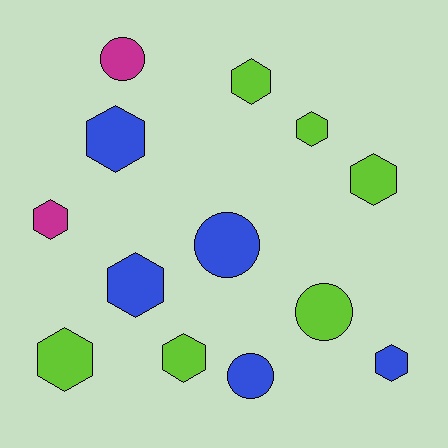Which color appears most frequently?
Lime, with 6 objects.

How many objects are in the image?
There are 13 objects.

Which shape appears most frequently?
Hexagon, with 9 objects.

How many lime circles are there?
There is 1 lime circle.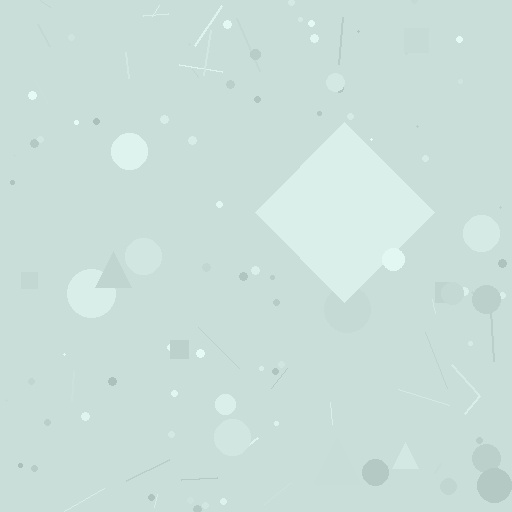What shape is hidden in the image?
A diamond is hidden in the image.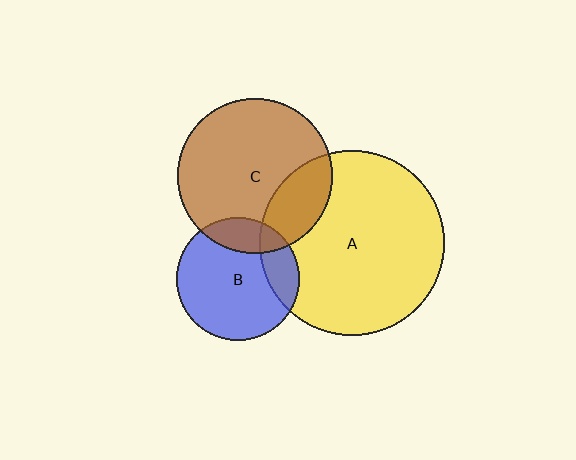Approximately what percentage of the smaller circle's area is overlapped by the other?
Approximately 25%.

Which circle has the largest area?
Circle A (yellow).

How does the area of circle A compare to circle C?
Approximately 1.4 times.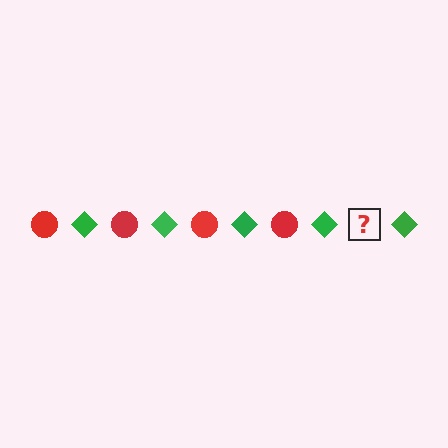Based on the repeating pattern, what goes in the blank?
The blank should be a red circle.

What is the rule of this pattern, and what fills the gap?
The rule is that the pattern alternates between red circle and green diamond. The gap should be filled with a red circle.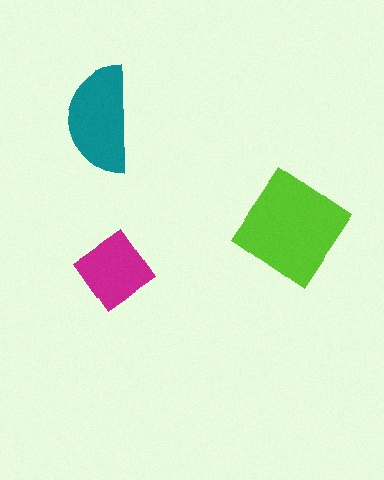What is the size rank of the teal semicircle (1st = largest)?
2nd.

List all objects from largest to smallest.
The lime diamond, the teal semicircle, the magenta diamond.